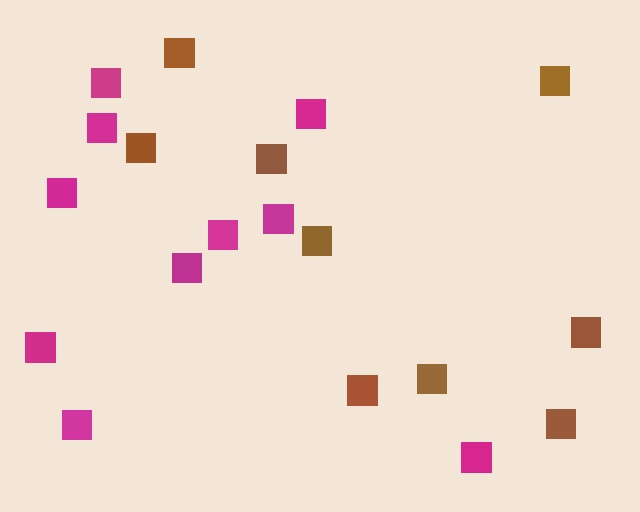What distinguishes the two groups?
There are 2 groups: one group of brown squares (9) and one group of magenta squares (10).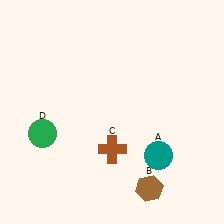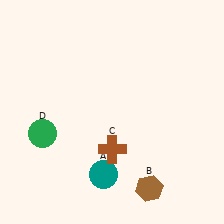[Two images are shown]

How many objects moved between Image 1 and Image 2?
1 object moved between the two images.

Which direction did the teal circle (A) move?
The teal circle (A) moved left.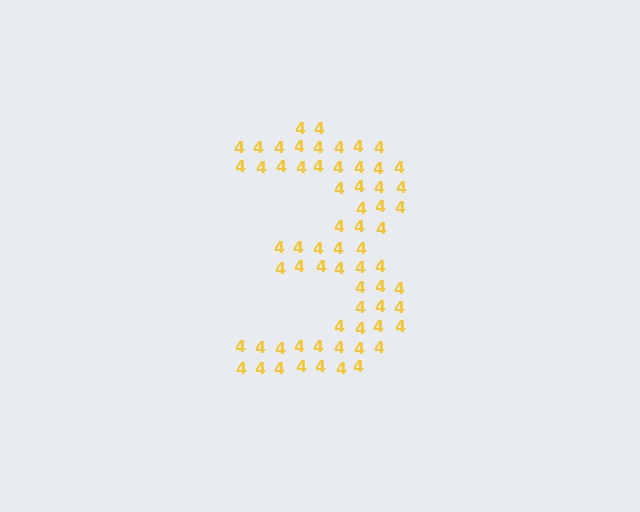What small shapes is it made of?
It is made of small digit 4's.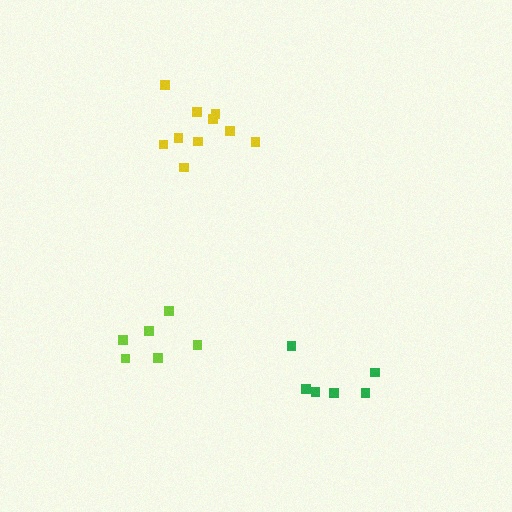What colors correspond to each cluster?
The clusters are colored: green, lime, yellow.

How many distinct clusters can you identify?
There are 3 distinct clusters.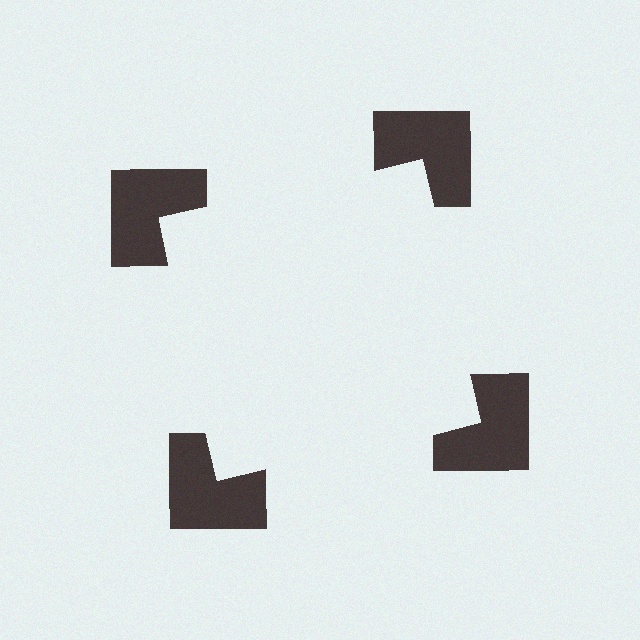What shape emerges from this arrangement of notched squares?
An illusory square — its edges are inferred from the aligned wedge cuts in the notched squares, not physically drawn.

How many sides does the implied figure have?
4 sides.